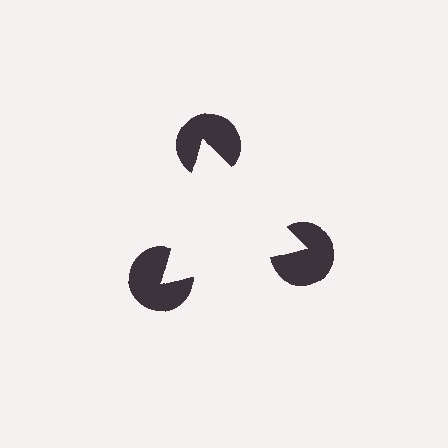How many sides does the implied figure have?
3 sides.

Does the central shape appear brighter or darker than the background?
It typically appears slightly brighter than the background, even though no actual brightness change is drawn.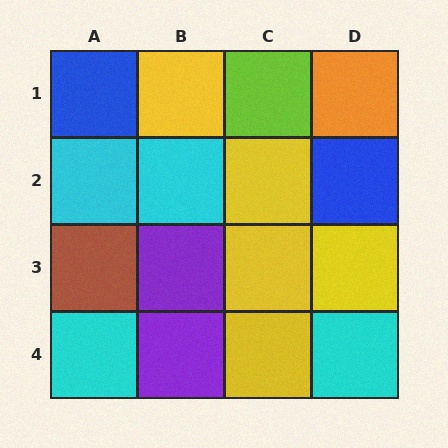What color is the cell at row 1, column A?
Blue.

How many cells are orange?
1 cell is orange.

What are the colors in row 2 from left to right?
Cyan, cyan, yellow, blue.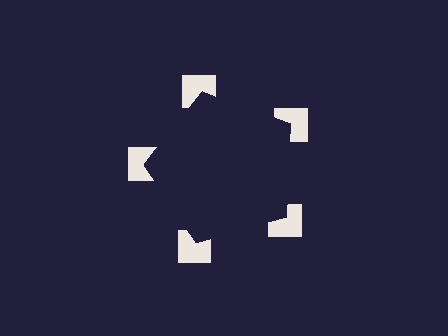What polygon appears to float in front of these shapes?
An illusory pentagon — its edges are inferred from the aligned wedge cuts in the notched squares, not physically drawn.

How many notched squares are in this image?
There are 5 — one at each vertex of the illusory pentagon.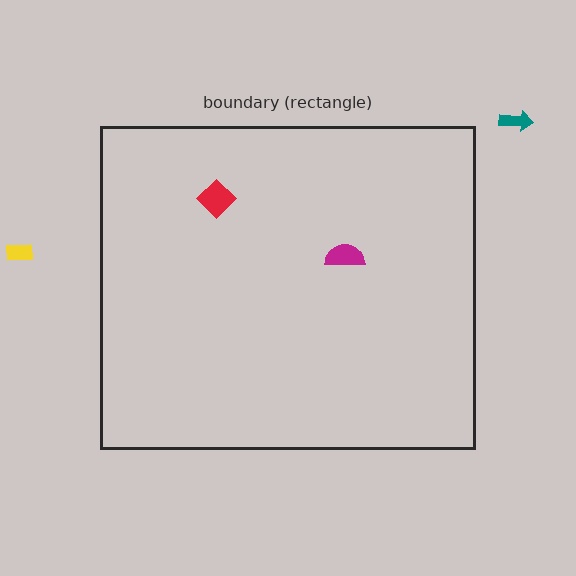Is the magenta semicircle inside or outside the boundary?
Inside.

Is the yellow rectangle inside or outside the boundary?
Outside.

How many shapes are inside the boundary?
2 inside, 2 outside.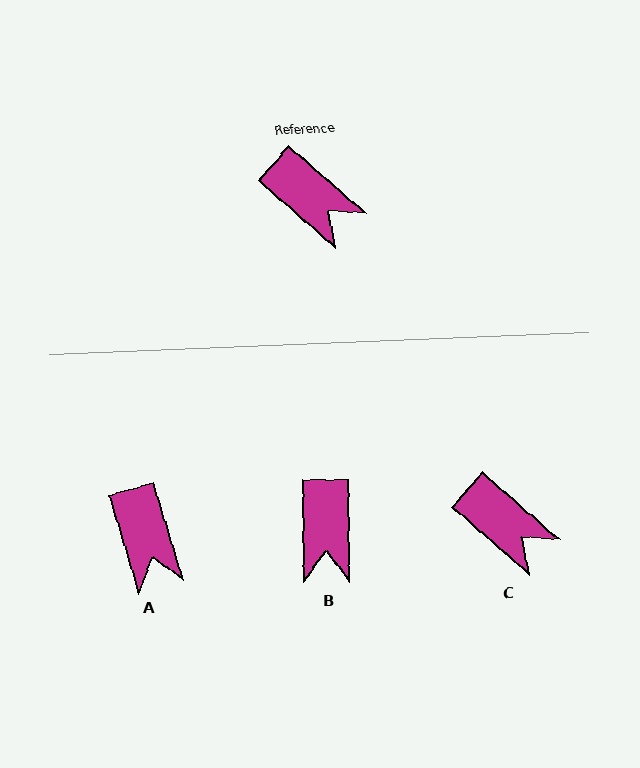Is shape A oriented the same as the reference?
No, it is off by about 32 degrees.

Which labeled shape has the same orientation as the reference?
C.